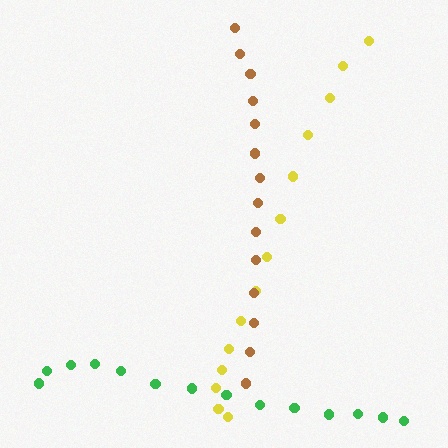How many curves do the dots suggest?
There are 3 distinct paths.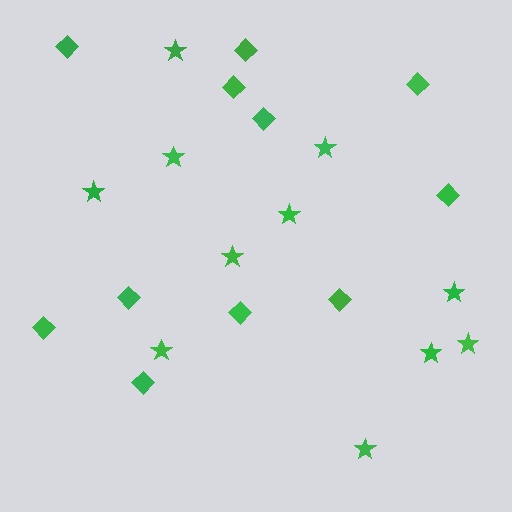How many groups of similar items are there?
There are 2 groups: one group of diamonds (11) and one group of stars (11).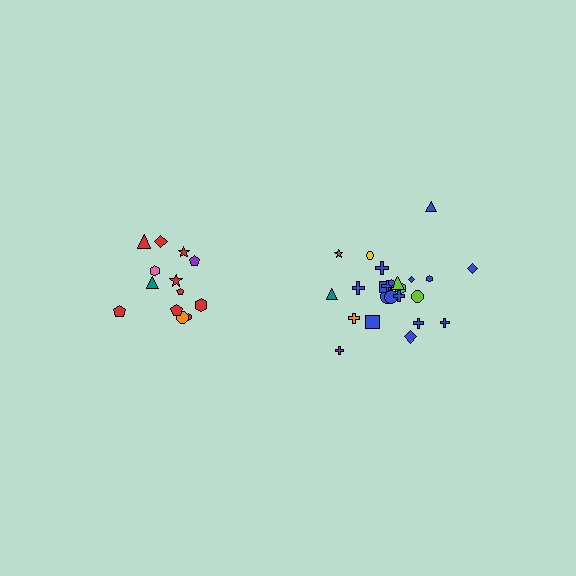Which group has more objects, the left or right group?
The right group.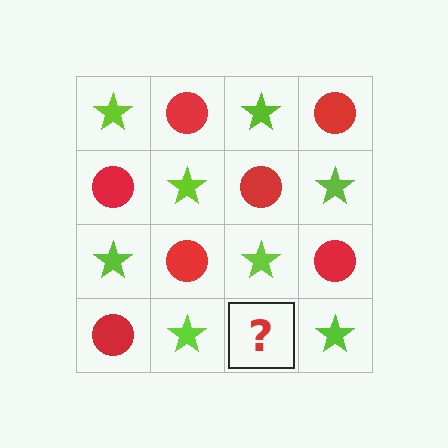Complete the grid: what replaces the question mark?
The question mark should be replaced with a red circle.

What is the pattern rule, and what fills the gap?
The rule is that it alternates lime star and red circle in a checkerboard pattern. The gap should be filled with a red circle.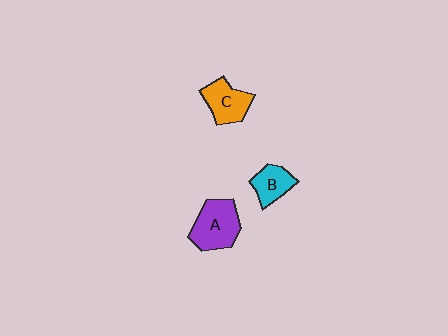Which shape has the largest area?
Shape A (purple).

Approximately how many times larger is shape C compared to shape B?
Approximately 1.3 times.